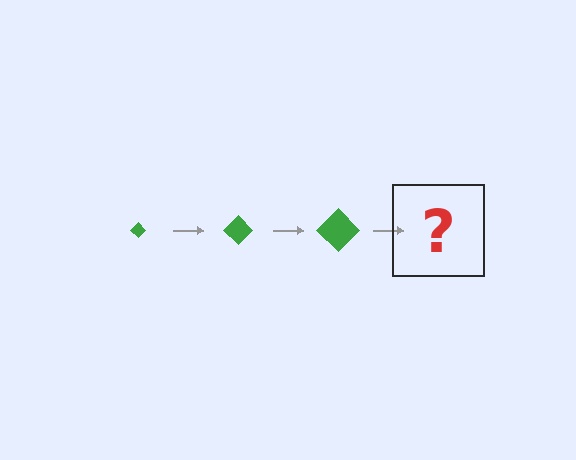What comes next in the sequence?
The next element should be a green diamond, larger than the previous one.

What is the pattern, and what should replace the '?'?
The pattern is that the diamond gets progressively larger each step. The '?' should be a green diamond, larger than the previous one.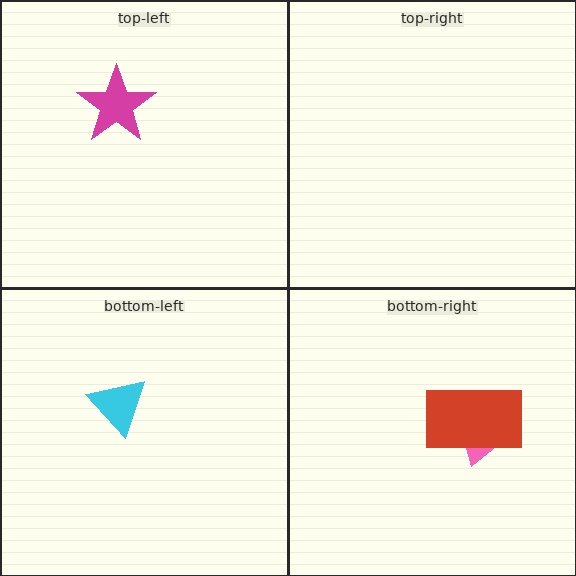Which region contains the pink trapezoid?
The bottom-right region.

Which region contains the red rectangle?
The bottom-right region.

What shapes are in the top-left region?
The magenta star.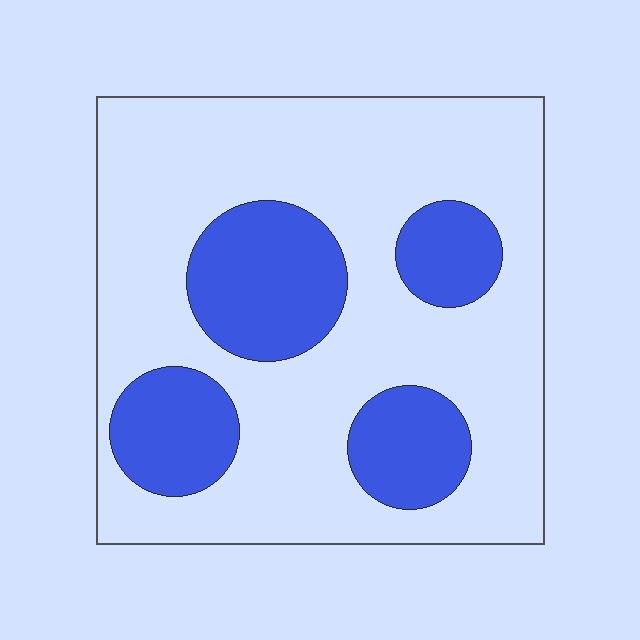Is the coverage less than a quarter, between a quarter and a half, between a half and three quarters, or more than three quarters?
Between a quarter and a half.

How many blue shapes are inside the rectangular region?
4.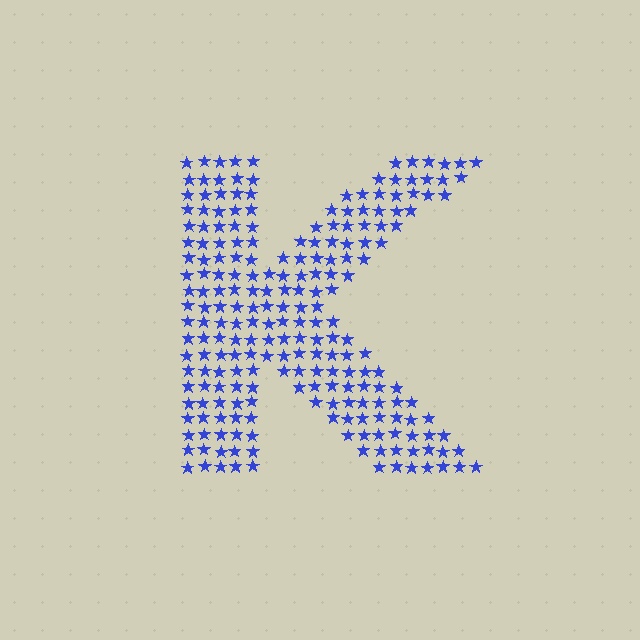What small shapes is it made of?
It is made of small stars.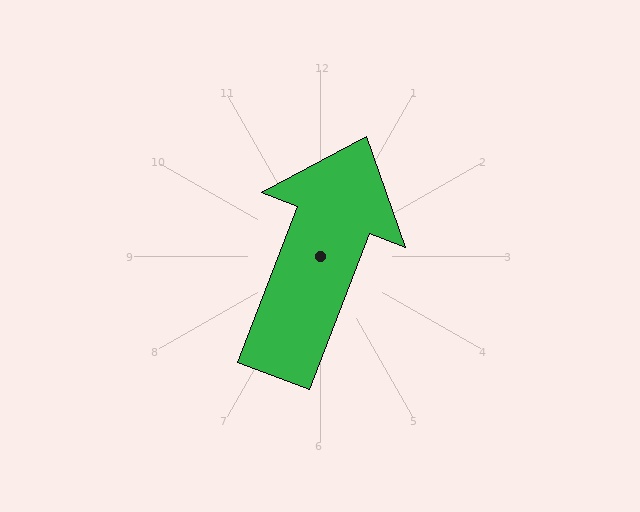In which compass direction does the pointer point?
North.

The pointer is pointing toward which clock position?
Roughly 1 o'clock.